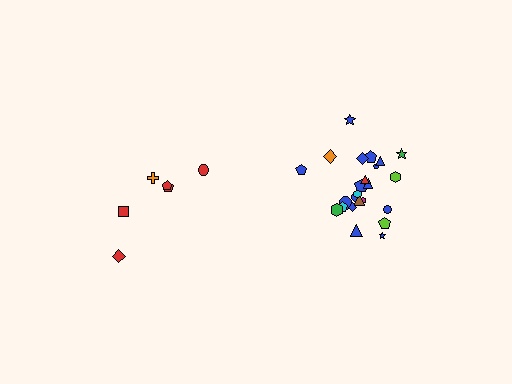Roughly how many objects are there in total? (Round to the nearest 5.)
Roughly 30 objects in total.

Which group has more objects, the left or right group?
The right group.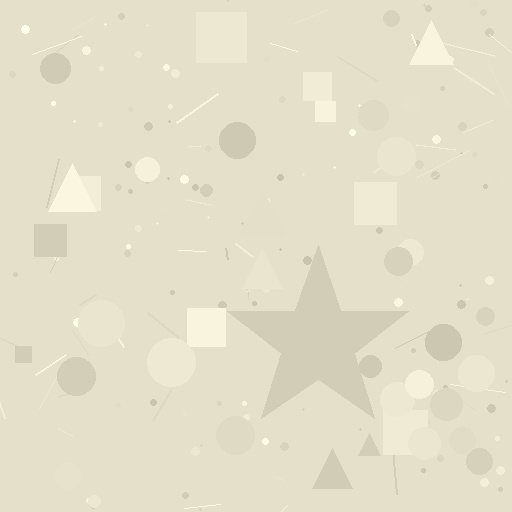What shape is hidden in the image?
A star is hidden in the image.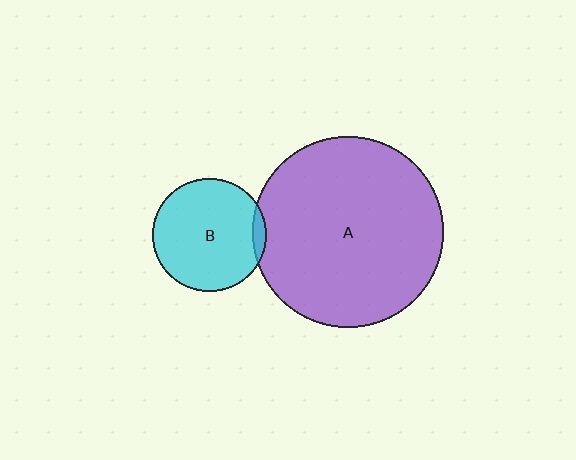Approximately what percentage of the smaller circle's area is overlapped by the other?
Approximately 5%.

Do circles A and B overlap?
Yes.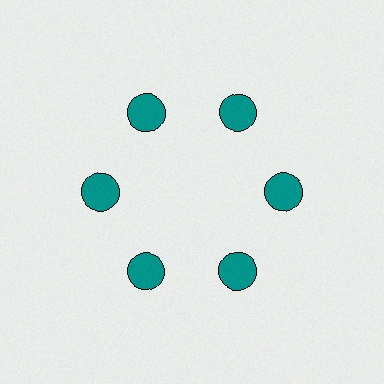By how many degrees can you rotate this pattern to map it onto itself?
The pattern maps onto itself every 60 degrees of rotation.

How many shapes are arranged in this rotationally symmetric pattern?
There are 6 shapes, arranged in 6 groups of 1.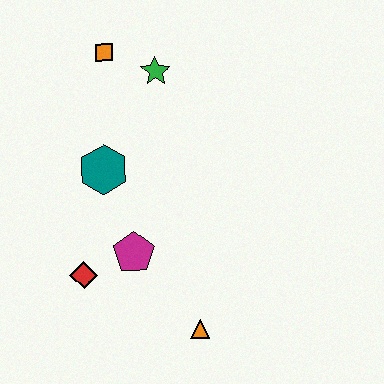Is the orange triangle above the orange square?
No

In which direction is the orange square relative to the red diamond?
The orange square is above the red diamond.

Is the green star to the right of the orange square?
Yes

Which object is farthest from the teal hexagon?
The orange triangle is farthest from the teal hexagon.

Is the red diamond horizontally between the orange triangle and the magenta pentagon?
No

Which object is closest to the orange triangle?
The magenta pentagon is closest to the orange triangle.